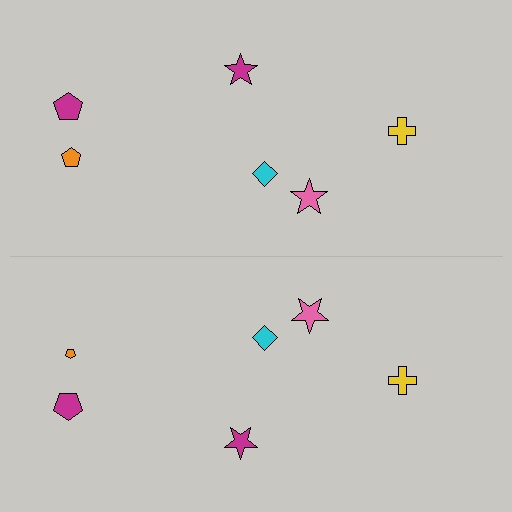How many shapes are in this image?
There are 12 shapes in this image.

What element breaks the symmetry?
The orange pentagon on the bottom side has a different size than its mirror counterpart.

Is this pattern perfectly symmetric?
No, the pattern is not perfectly symmetric. The orange pentagon on the bottom side has a different size than its mirror counterpart.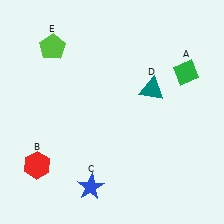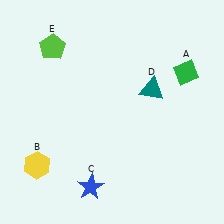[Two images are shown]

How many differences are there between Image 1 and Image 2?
There is 1 difference between the two images.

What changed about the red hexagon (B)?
In Image 1, B is red. In Image 2, it changed to yellow.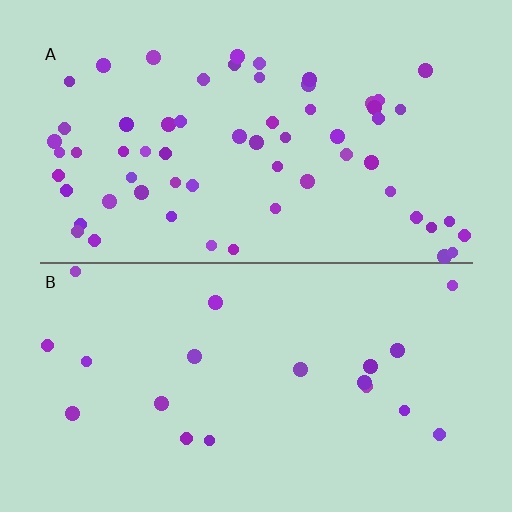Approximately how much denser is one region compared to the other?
Approximately 3.2× — region A over region B.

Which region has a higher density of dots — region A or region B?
A (the top).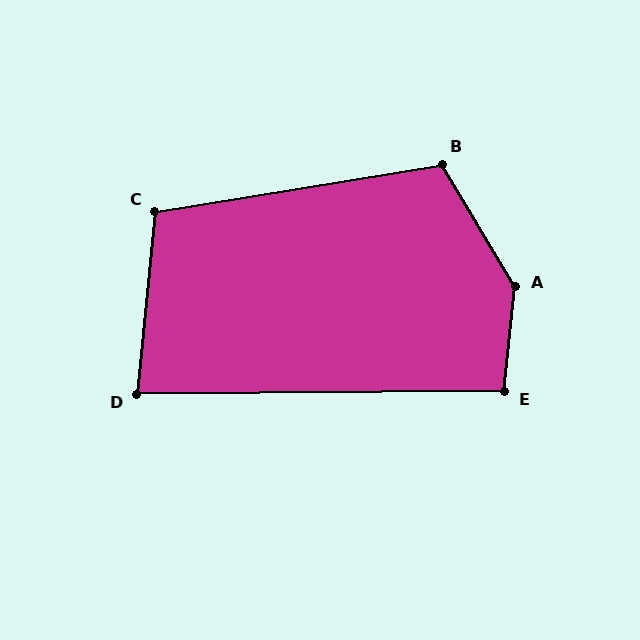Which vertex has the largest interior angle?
A, at approximately 143 degrees.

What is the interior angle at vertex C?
Approximately 105 degrees (obtuse).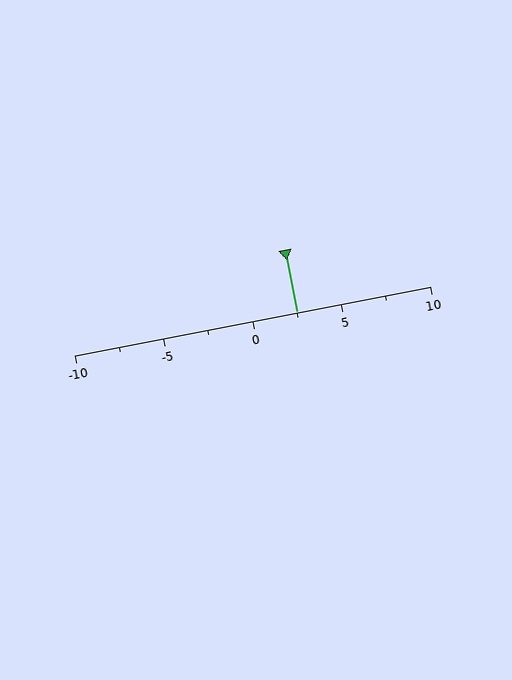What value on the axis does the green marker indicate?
The marker indicates approximately 2.5.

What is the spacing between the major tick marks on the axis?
The major ticks are spaced 5 apart.